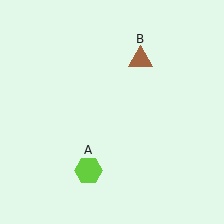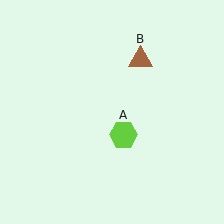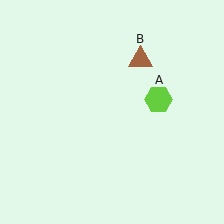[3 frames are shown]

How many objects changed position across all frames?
1 object changed position: lime hexagon (object A).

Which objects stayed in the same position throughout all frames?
Brown triangle (object B) remained stationary.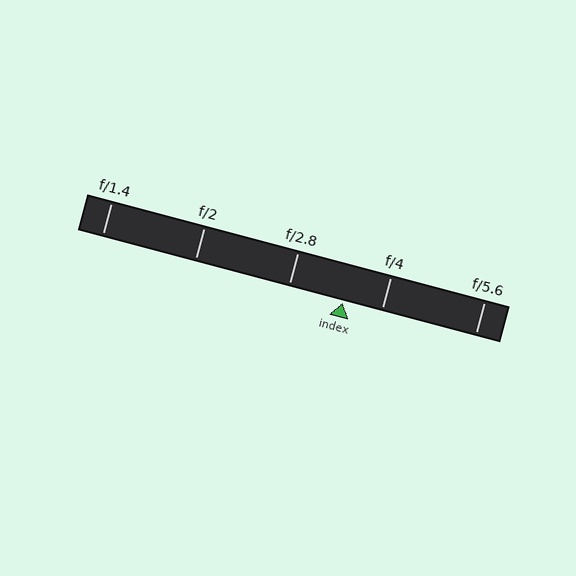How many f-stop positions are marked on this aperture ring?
There are 5 f-stop positions marked.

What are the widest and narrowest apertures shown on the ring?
The widest aperture shown is f/1.4 and the narrowest is f/5.6.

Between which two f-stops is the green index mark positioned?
The index mark is between f/2.8 and f/4.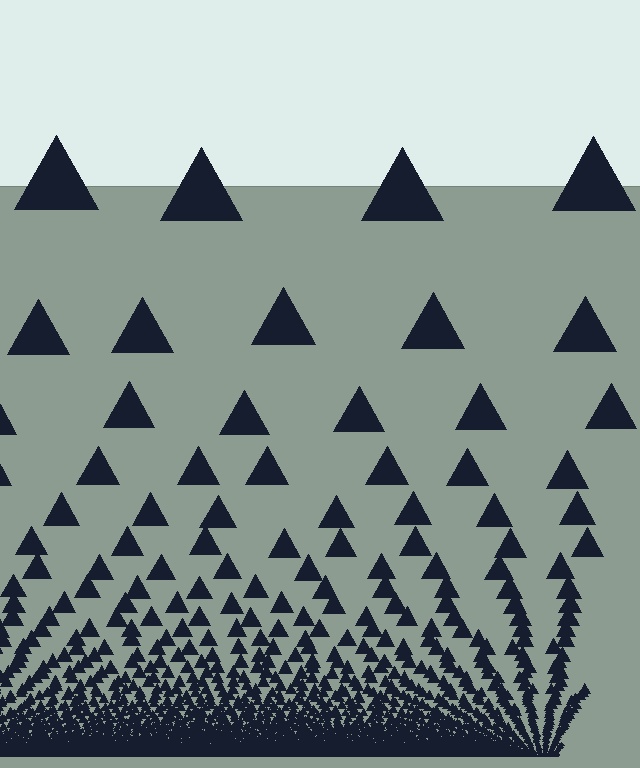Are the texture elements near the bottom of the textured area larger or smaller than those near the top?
Smaller. The gradient is inverted — elements near the bottom are smaller and denser.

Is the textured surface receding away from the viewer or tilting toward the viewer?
The surface appears to tilt toward the viewer. Texture elements get larger and sparser toward the top.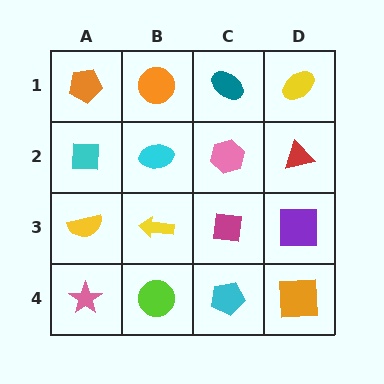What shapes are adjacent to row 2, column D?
A yellow ellipse (row 1, column D), a purple square (row 3, column D), a pink hexagon (row 2, column C).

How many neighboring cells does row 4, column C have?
3.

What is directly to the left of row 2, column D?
A pink hexagon.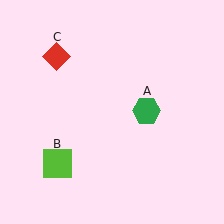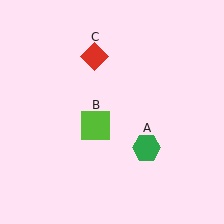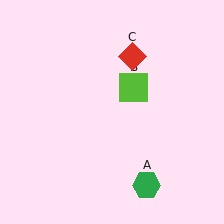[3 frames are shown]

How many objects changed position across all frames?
3 objects changed position: green hexagon (object A), lime square (object B), red diamond (object C).